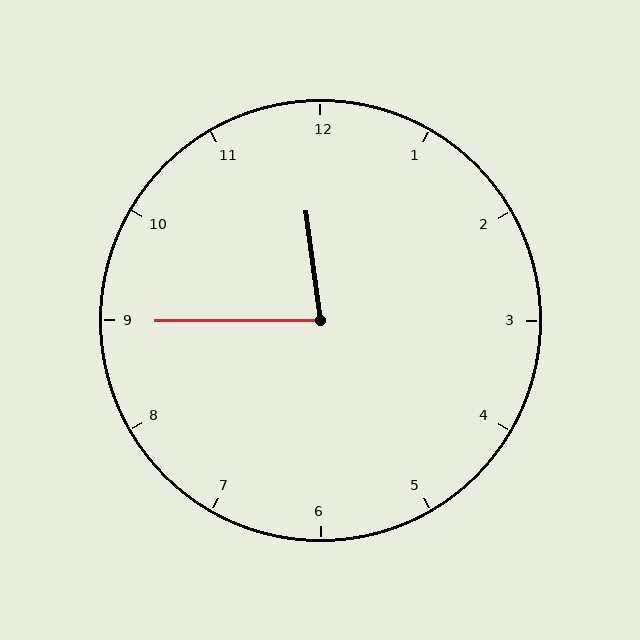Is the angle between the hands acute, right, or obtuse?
It is acute.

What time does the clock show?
11:45.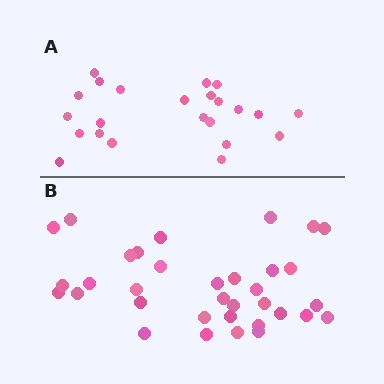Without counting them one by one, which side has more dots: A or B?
Region B (the bottom region) has more dots.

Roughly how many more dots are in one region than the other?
Region B has roughly 12 or so more dots than region A.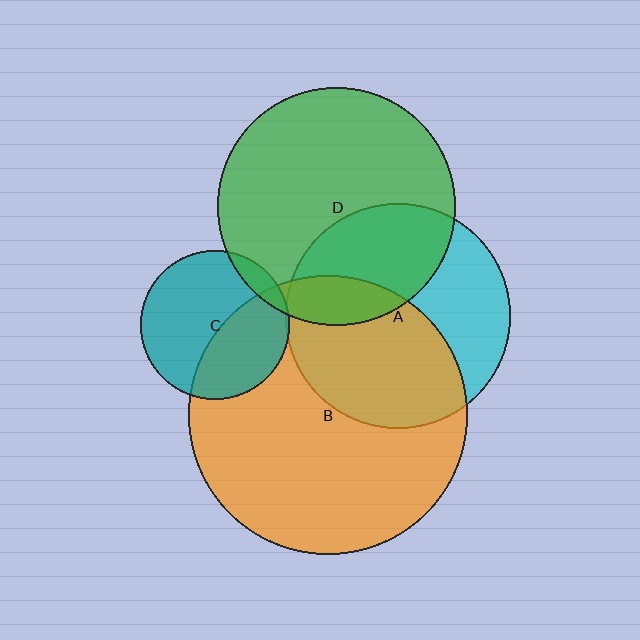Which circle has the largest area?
Circle B (orange).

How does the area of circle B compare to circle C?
Approximately 3.5 times.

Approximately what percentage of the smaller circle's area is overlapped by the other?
Approximately 40%.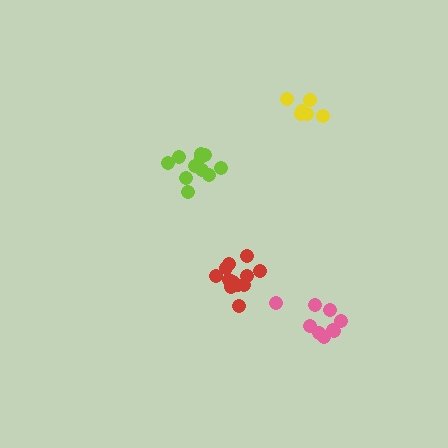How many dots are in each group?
Group 1: 12 dots, Group 2: 11 dots, Group 3: 6 dots, Group 4: 9 dots (38 total).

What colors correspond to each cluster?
The clusters are colored: red, lime, yellow, pink.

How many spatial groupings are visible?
There are 4 spatial groupings.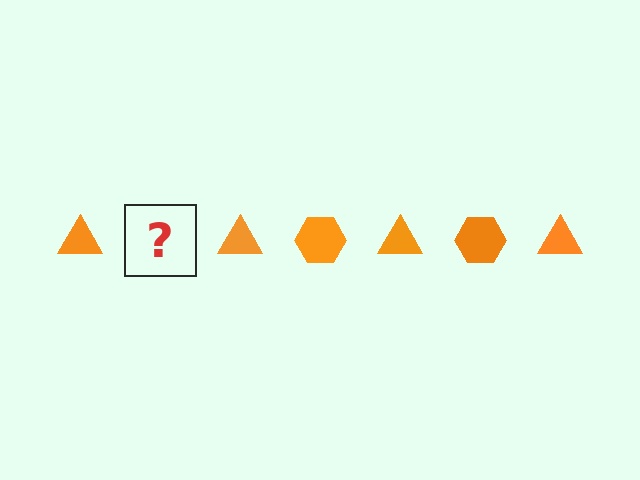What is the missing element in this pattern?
The missing element is an orange hexagon.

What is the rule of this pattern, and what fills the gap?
The rule is that the pattern cycles through triangle, hexagon shapes in orange. The gap should be filled with an orange hexagon.